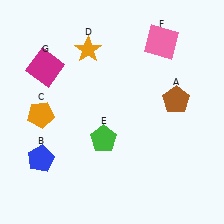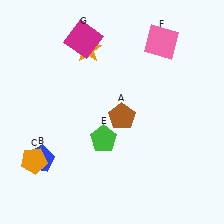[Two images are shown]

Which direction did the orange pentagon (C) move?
The orange pentagon (C) moved down.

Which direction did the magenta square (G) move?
The magenta square (G) moved right.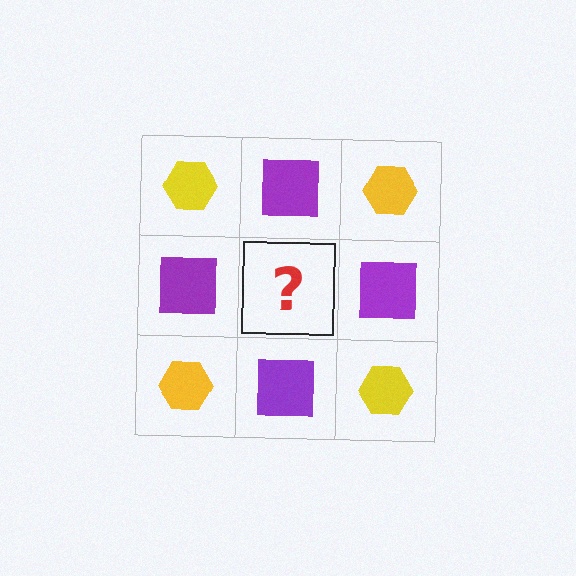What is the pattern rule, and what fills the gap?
The rule is that it alternates yellow hexagon and purple square in a checkerboard pattern. The gap should be filled with a yellow hexagon.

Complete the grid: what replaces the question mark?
The question mark should be replaced with a yellow hexagon.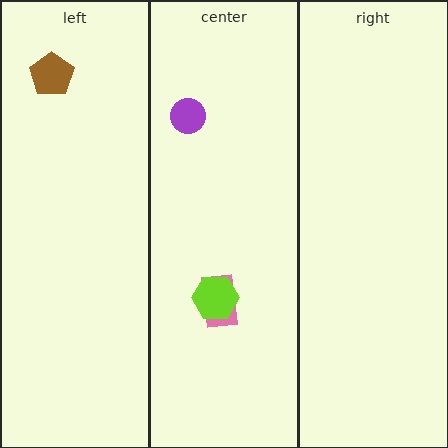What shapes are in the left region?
The brown pentagon.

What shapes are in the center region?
The pink rectangle, the lime hexagon, the purple circle.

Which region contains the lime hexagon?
The center region.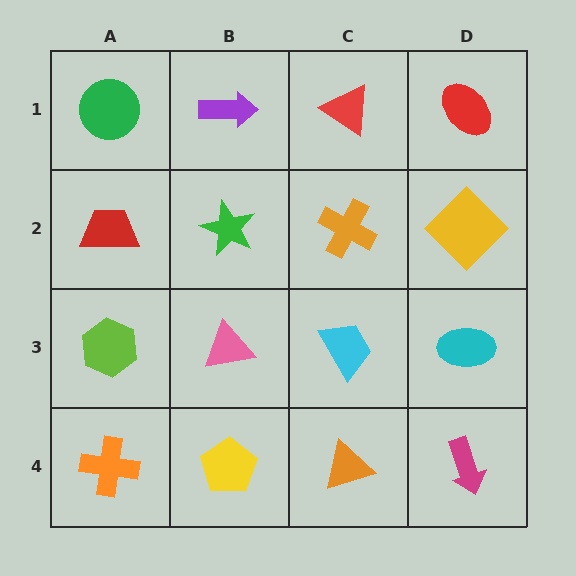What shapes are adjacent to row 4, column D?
A cyan ellipse (row 3, column D), an orange triangle (row 4, column C).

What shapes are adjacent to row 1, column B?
A green star (row 2, column B), a green circle (row 1, column A), a red triangle (row 1, column C).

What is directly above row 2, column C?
A red triangle.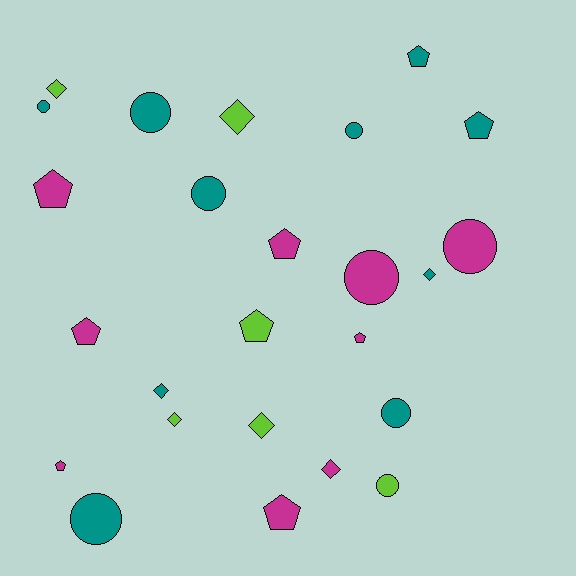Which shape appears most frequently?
Circle, with 9 objects.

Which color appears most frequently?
Teal, with 10 objects.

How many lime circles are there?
There is 1 lime circle.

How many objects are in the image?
There are 25 objects.